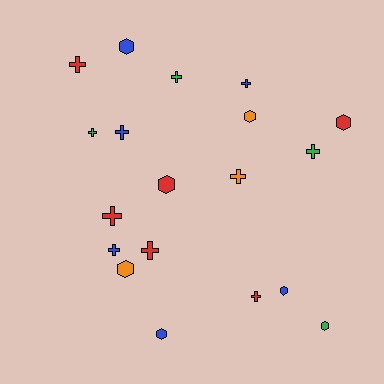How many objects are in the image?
There are 19 objects.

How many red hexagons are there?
There are 2 red hexagons.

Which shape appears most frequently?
Cross, with 11 objects.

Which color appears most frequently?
Blue, with 6 objects.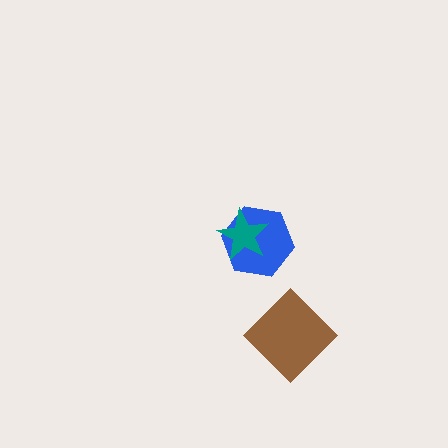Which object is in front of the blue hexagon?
The teal star is in front of the blue hexagon.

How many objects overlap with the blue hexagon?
1 object overlaps with the blue hexagon.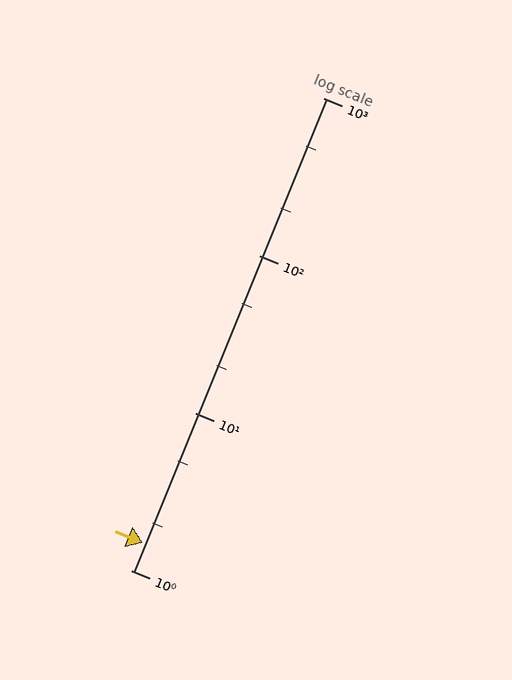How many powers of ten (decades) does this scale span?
The scale spans 3 decades, from 1 to 1000.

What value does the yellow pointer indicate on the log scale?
The pointer indicates approximately 1.5.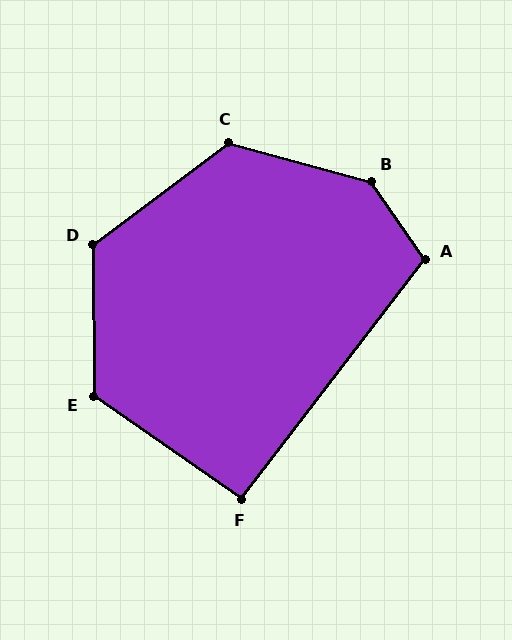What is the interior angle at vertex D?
Approximately 127 degrees (obtuse).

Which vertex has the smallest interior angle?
F, at approximately 93 degrees.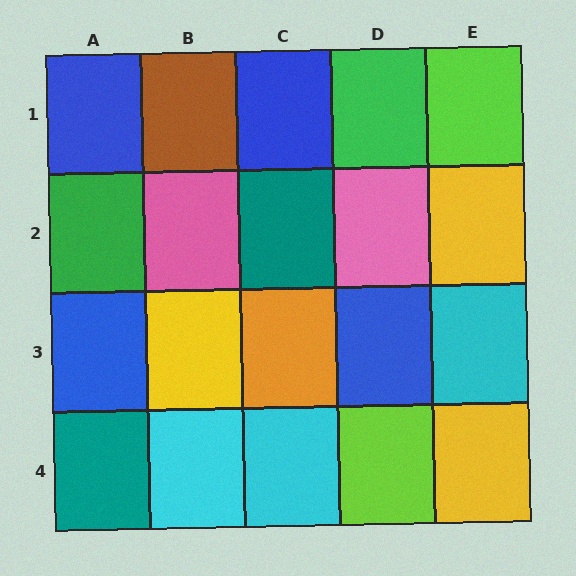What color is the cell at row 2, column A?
Green.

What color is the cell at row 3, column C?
Orange.